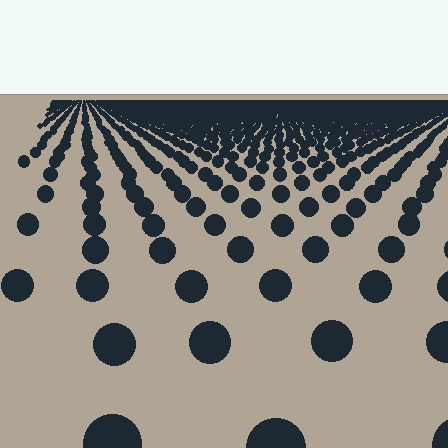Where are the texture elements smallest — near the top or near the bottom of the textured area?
Near the top.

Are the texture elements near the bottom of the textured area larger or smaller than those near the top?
Larger. Near the bottom, elements are closer to the viewer and appear at a bigger on-screen size.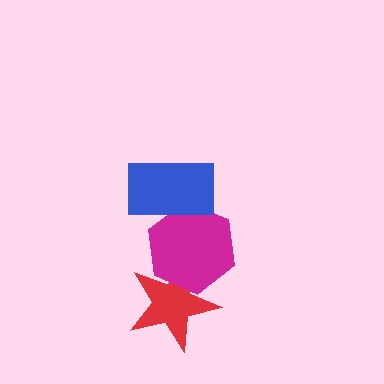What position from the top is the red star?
The red star is 3rd from the top.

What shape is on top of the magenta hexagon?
The blue rectangle is on top of the magenta hexagon.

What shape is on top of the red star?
The magenta hexagon is on top of the red star.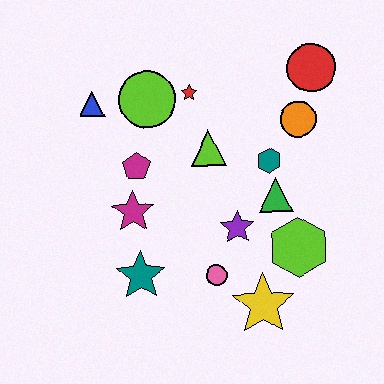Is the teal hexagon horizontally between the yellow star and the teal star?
No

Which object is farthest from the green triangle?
The blue triangle is farthest from the green triangle.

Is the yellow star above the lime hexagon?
No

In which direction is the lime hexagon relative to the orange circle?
The lime hexagon is below the orange circle.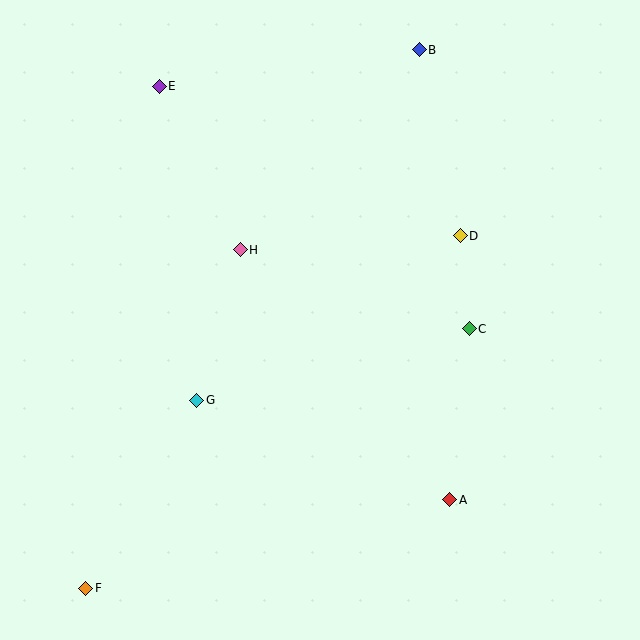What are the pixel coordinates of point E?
Point E is at (159, 86).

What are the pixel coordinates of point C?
Point C is at (469, 329).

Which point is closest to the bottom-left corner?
Point F is closest to the bottom-left corner.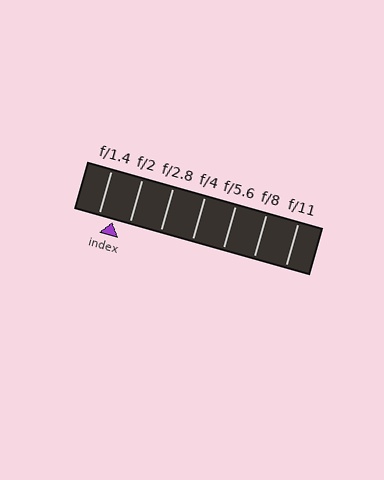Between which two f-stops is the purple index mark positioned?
The index mark is between f/1.4 and f/2.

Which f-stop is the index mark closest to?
The index mark is closest to f/1.4.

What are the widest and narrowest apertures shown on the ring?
The widest aperture shown is f/1.4 and the narrowest is f/11.